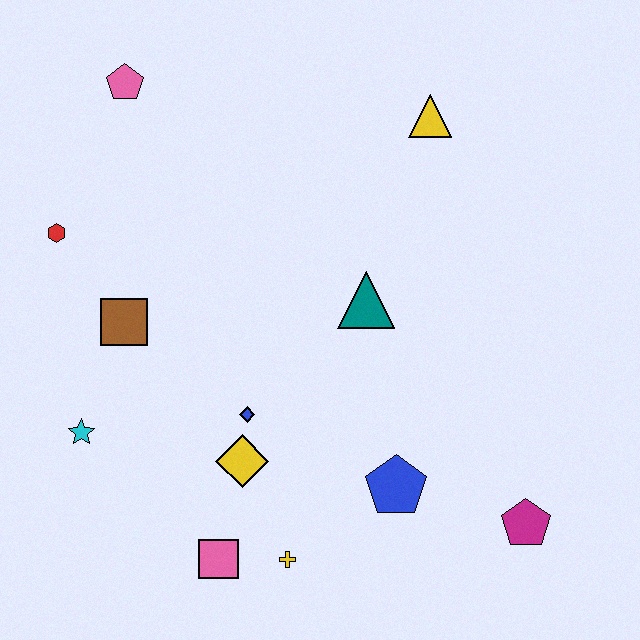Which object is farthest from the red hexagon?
The magenta pentagon is farthest from the red hexagon.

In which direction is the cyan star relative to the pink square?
The cyan star is to the left of the pink square.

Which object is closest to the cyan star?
The brown square is closest to the cyan star.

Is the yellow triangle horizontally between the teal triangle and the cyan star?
No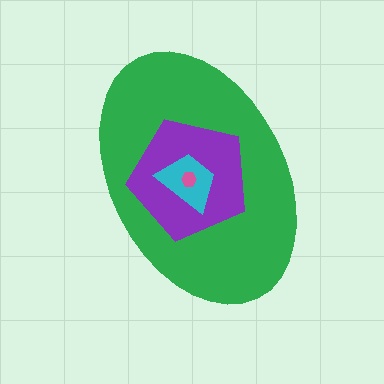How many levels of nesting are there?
4.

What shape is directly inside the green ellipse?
The purple pentagon.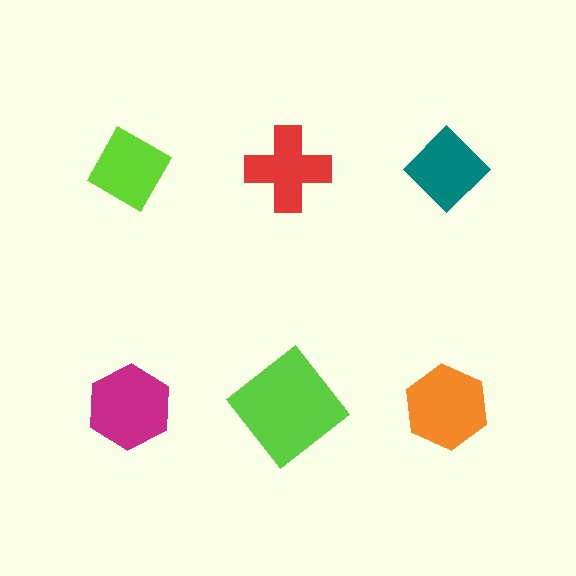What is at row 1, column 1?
A lime diamond.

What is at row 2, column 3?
An orange hexagon.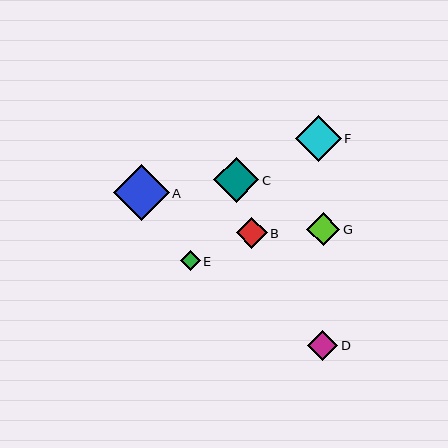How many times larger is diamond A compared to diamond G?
Diamond A is approximately 1.7 times the size of diamond G.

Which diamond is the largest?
Diamond A is the largest with a size of approximately 56 pixels.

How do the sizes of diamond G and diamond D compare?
Diamond G and diamond D are approximately the same size.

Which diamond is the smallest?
Diamond E is the smallest with a size of approximately 19 pixels.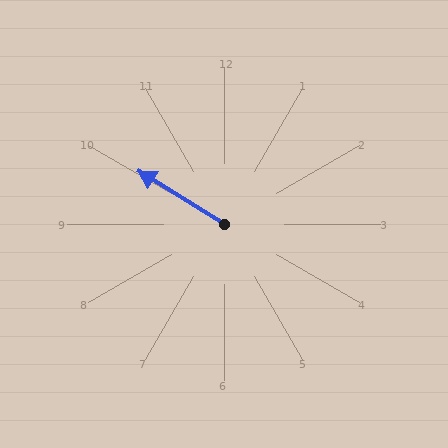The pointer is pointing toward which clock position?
Roughly 10 o'clock.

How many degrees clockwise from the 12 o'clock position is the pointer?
Approximately 302 degrees.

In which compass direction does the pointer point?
Northwest.